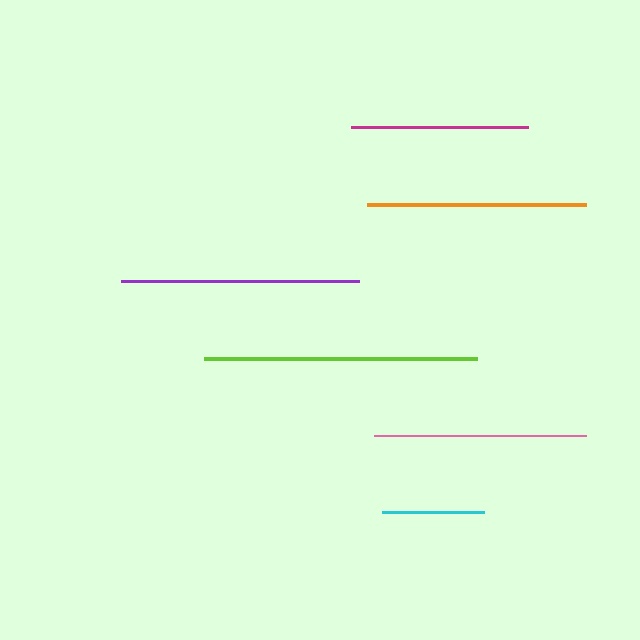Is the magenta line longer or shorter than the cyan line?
The magenta line is longer than the cyan line.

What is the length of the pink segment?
The pink segment is approximately 212 pixels long.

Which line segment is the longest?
The lime line is the longest at approximately 273 pixels.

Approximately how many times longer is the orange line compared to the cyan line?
The orange line is approximately 2.2 times the length of the cyan line.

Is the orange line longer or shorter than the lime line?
The lime line is longer than the orange line.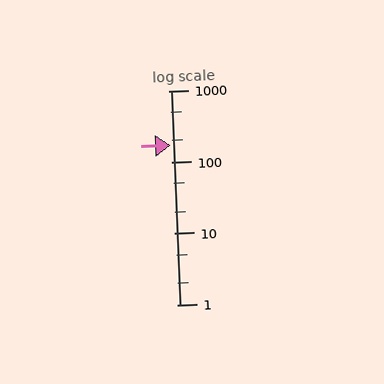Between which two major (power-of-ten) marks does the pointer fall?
The pointer is between 100 and 1000.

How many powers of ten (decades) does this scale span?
The scale spans 3 decades, from 1 to 1000.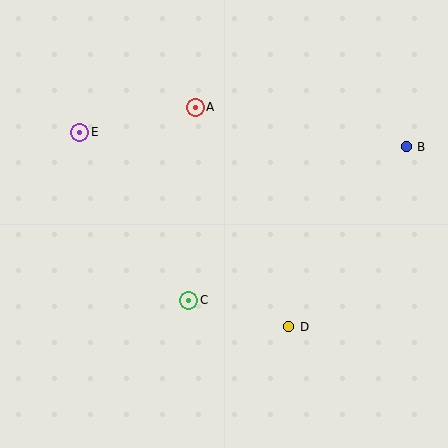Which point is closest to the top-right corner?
Point B is closest to the top-right corner.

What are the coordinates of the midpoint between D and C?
The midpoint between D and C is at (239, 314).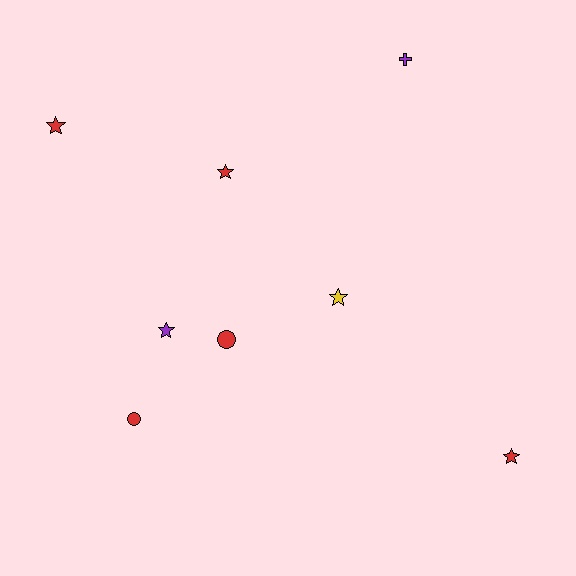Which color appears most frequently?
Red, with 5 objects.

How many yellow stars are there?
There is 1 yellow star.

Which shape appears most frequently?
Star, with 5 objects.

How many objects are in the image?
There are 8 objects.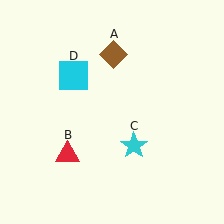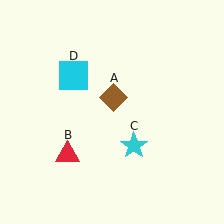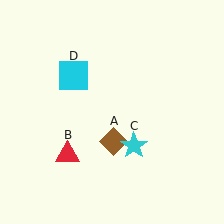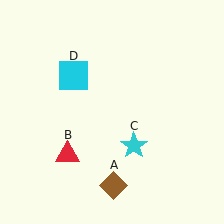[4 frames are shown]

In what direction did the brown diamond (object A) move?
The brown diamond (object A) moved down.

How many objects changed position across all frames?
1 object changed position: brown diamond (object A).